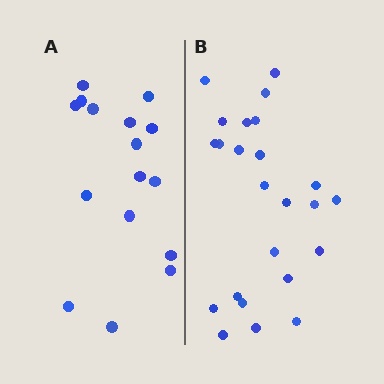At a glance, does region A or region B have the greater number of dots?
Region B (the right region) has more dots.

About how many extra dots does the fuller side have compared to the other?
Region B has roughly 8 or so more dots than region A.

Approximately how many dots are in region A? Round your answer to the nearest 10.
About 20 dots. (The exact count is 16, which rounds to 20.)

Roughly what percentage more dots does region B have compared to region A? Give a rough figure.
About 50% more.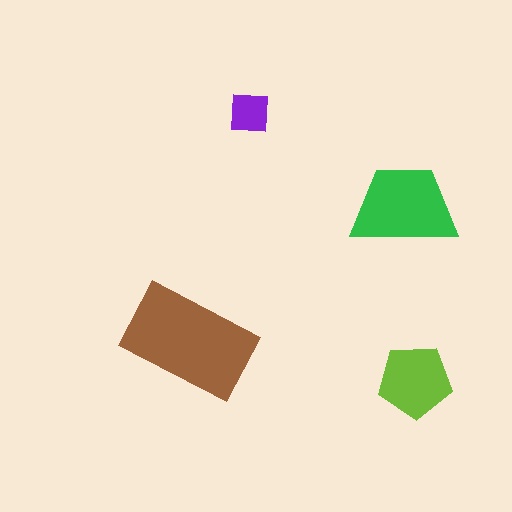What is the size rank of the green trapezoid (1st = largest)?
2nd.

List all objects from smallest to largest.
The purple square, the lime pentagon, the green trapezoid, the brown rectangle.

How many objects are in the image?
There are 4 objects in the image.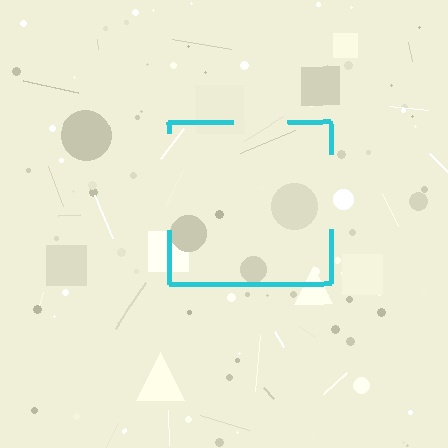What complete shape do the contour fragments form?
The contour fragments form a square.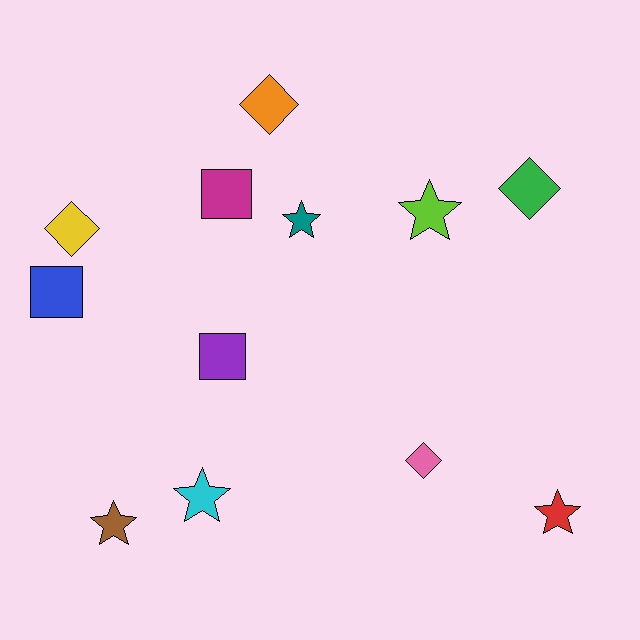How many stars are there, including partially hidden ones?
There are 5 stars.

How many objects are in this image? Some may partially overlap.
There are 12 objects.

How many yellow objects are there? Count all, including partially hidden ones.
There is 1 yellow object.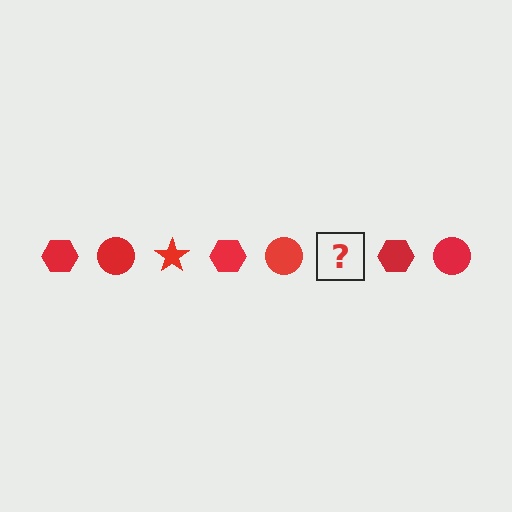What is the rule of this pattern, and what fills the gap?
The rule is that the pattern cycles through hexagon, circle, star shapes in red. The gap should be filled with a red star.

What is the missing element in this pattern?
The missing element is a red star.